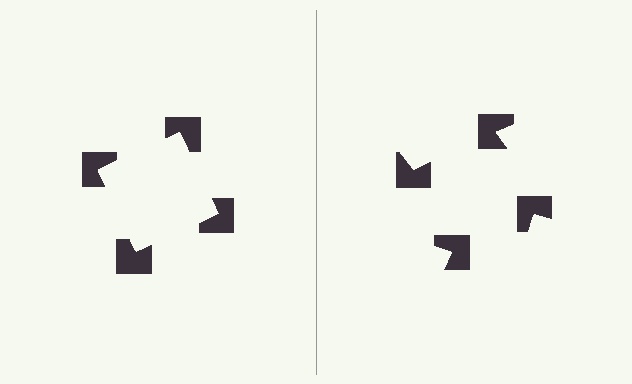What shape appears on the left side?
An illusory square.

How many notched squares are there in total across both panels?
8 — 4 on each side.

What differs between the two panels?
The notched squares are positioned identically on both sides; only the wedge orientations differ. On the left they align to a square; on the right they are misaligned.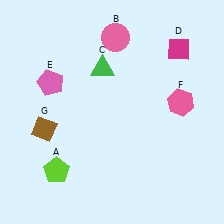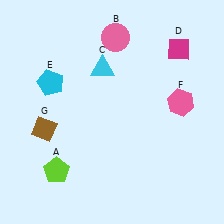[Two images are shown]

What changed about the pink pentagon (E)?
In Image 1, E is pink. In Image 2, it changed to cyan.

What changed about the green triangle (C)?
In Image 1, C is green. In Image 2, it changed to cyan.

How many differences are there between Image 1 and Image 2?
There are 2 differences between the two images.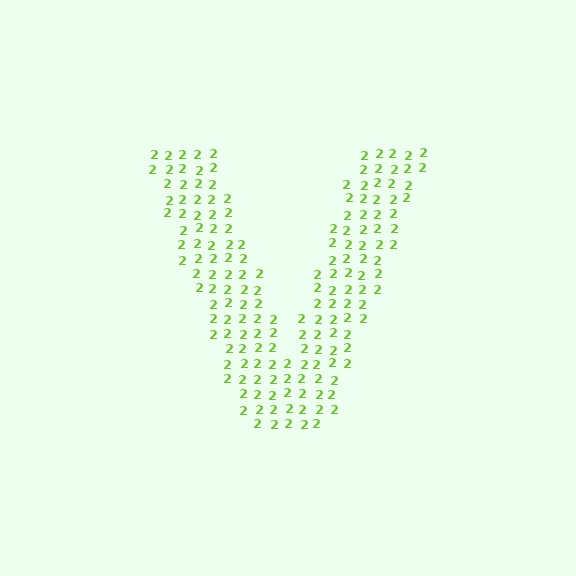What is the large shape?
The large shape is the letter V.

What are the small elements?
The small elements are digit 2's.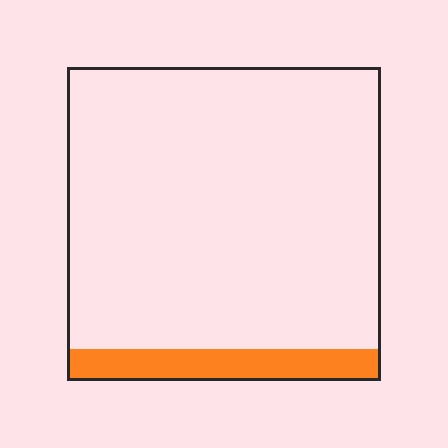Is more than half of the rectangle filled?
No.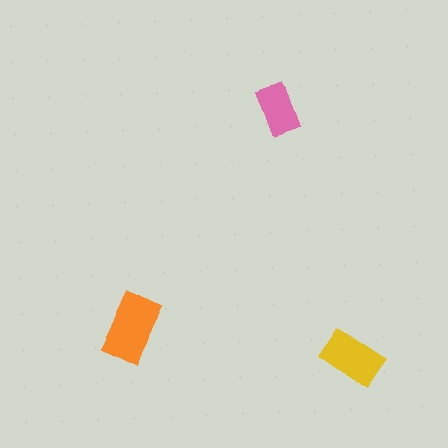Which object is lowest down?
The yellow rectangle is bottommost.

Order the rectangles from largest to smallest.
the orange one, the yellow one, the pink one.